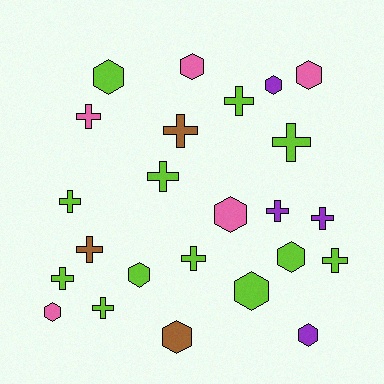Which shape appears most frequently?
Cross, with 13 objects.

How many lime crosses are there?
There are 8 lime crosses.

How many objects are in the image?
There are 24 objects.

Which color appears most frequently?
Lime, with 12 objects.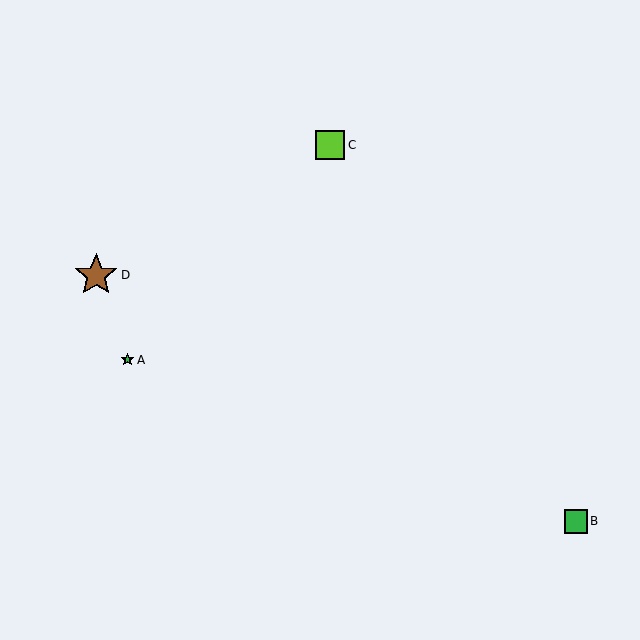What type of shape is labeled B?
Shape B is a green square.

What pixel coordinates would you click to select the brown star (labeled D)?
Click at (96, 275) to select the brown star D.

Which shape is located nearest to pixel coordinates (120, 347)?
The green star (labeled A) at (128, 360) is nearest to that location.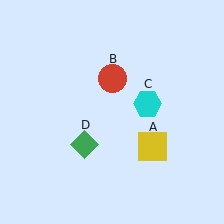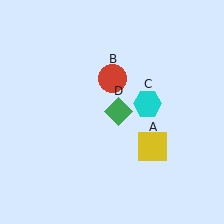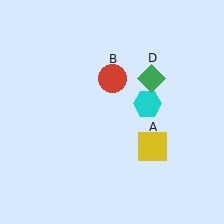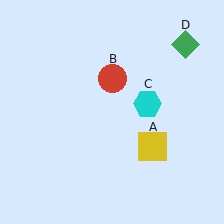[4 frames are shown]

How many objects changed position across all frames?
1 object changed position: green diamond (object D).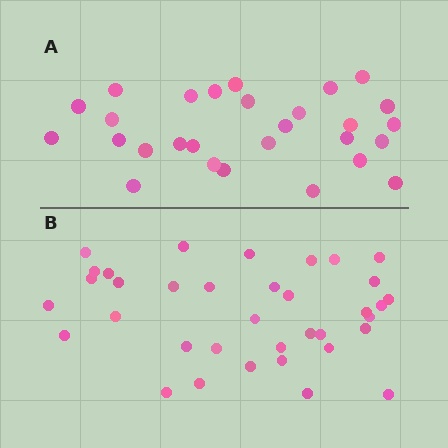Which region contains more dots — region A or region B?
Region B (the bottom region) has more dots.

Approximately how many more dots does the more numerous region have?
Region B has roughly 8 or so more dots than region A.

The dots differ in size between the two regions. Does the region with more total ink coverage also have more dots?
No. Region A has more total ink coverage because its dots are larger, but region B actually contains more individual dots. Total area can be misleading — the number of items is what matters here.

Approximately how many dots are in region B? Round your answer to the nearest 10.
About 40 dots. (The exact count is 36, which rounds to 40.)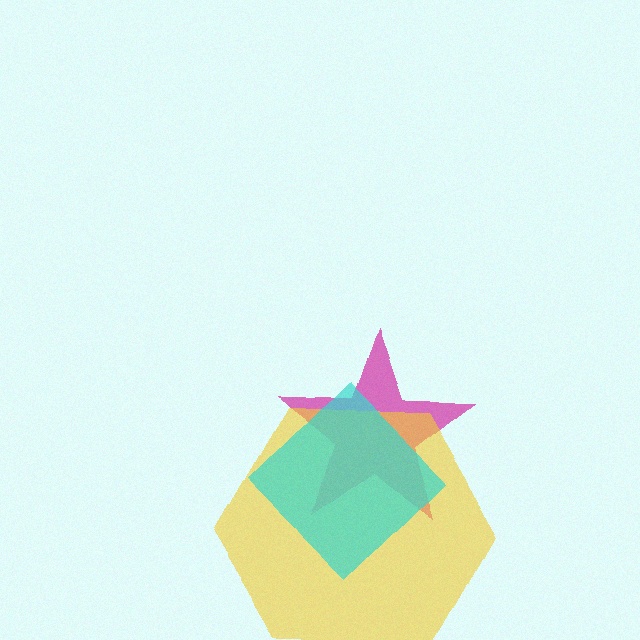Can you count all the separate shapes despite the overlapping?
Yes, there are 3 separate shapes.